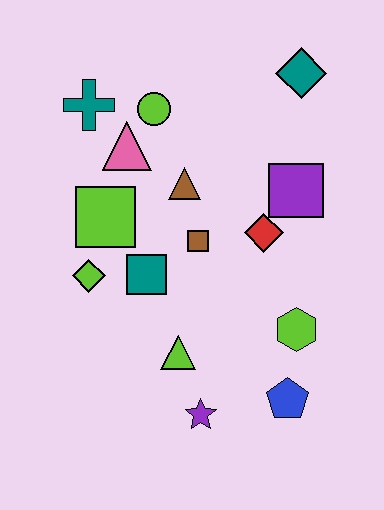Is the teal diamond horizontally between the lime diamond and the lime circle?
No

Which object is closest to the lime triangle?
The purple star is closest to the lime triangle.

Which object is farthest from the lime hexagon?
The teal cross is farthest from the lime hexagon.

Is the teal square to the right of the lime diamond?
Yes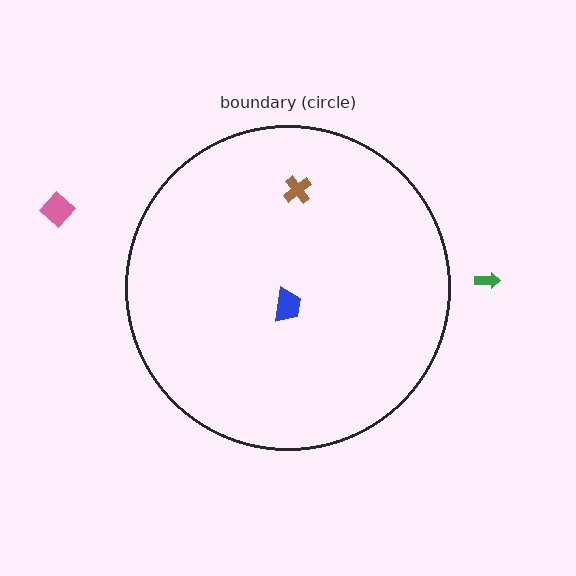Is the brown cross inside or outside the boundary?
Inside.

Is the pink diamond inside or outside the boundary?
Outside.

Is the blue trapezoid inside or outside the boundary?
Inside.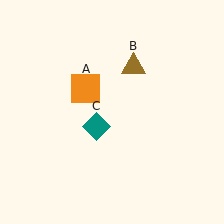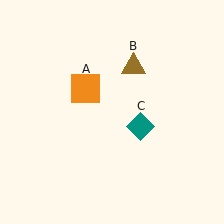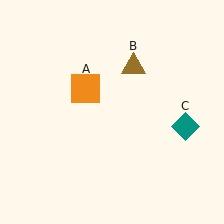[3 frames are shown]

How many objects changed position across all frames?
1 object changed position: teal diamond (object C).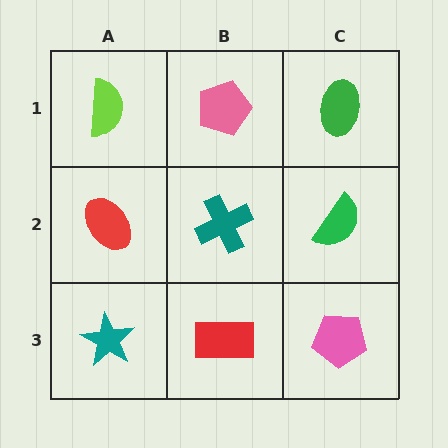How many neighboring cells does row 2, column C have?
3.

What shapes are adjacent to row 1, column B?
A teal cross (row 2, column B), a lime semicircle (row 1, column A), a green ellipse (row 1, column C).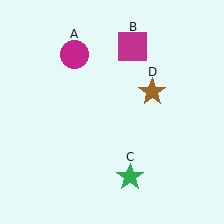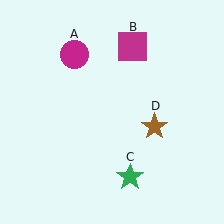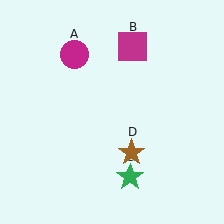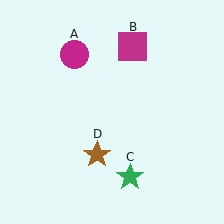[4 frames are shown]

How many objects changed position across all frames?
1 object changed position: brown star (object D).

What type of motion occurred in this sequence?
The brown star (object D) rotated clockwise around the center of the scene.